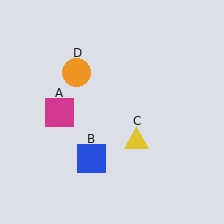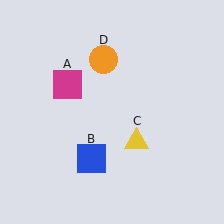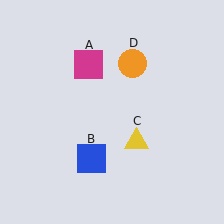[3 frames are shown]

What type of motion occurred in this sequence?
The magenta square (object A), orange circle (object D) rotated clockwise around the center of the scene.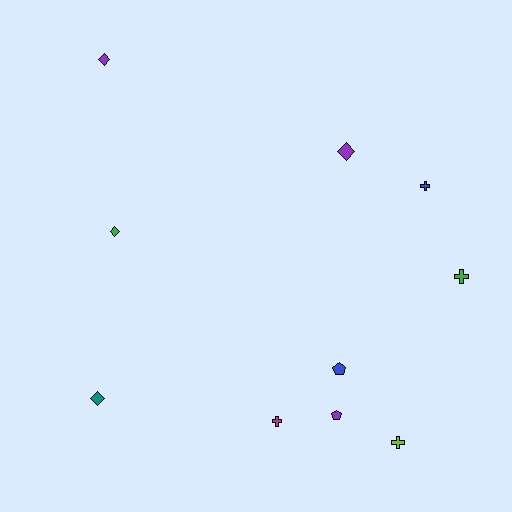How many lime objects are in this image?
There is 1 lime object.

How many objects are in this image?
There are 10 objects.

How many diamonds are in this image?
There are 4 diamonds.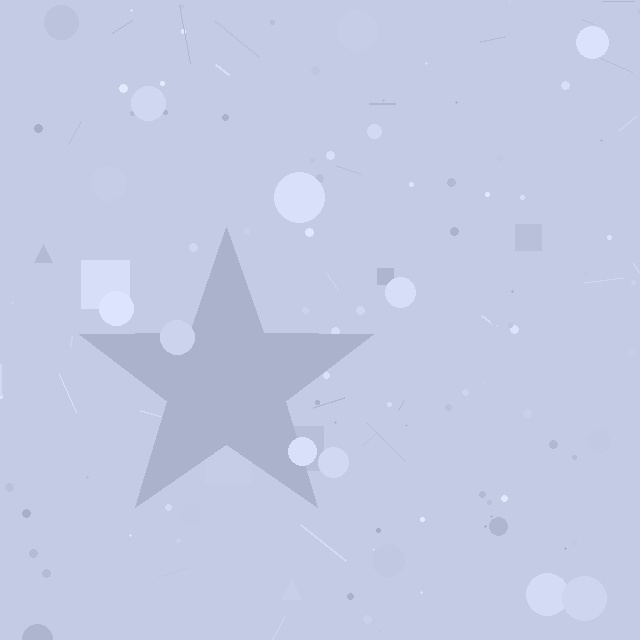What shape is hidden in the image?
A star is hidden in the image.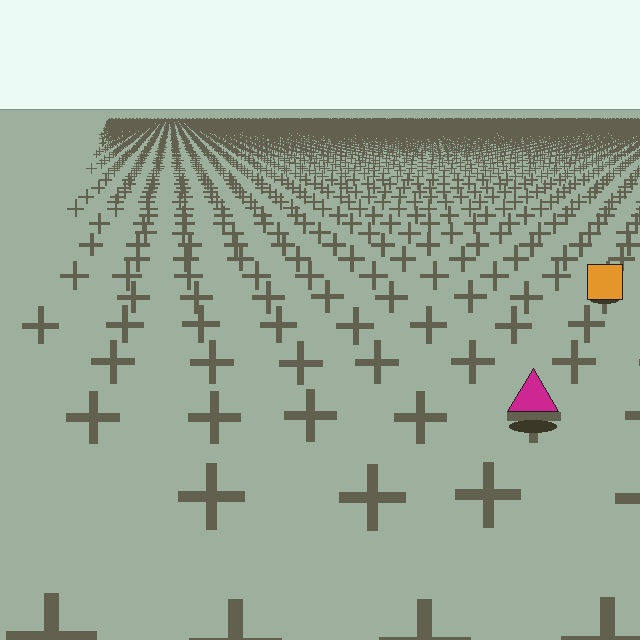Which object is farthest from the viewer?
The orange square is farthest from the viewer. It appears smaller and the ground texture around it is denser.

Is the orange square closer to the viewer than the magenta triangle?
No. The magenta triangle is closer — you can tell from the texture gradient: the ground texture is coarser near it.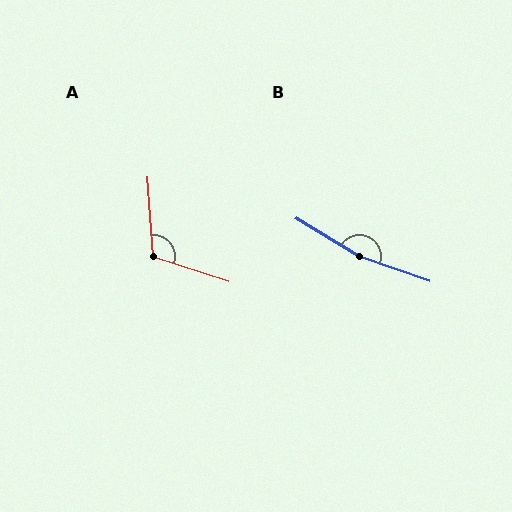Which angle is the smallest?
A, at approximately 112 degrees.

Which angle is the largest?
B, at approximately 168 degrees.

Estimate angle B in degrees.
Approximately 168 degrees.